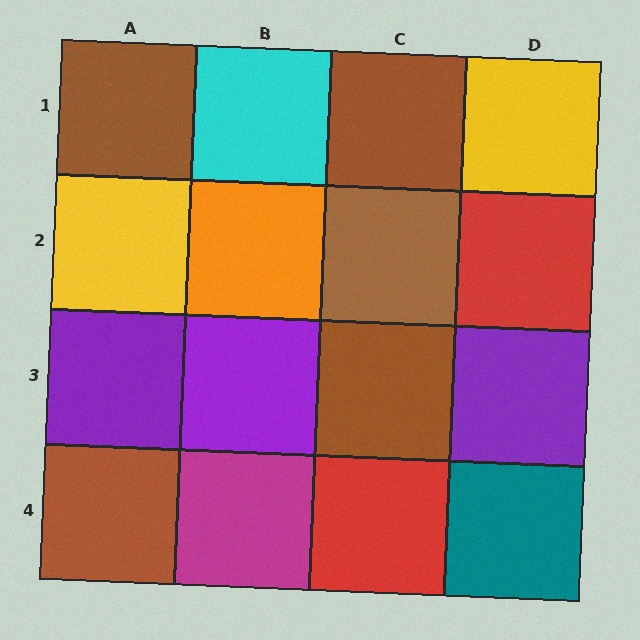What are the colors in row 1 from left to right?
Brown, cyan, brown, yellow.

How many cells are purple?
3 cells are purple.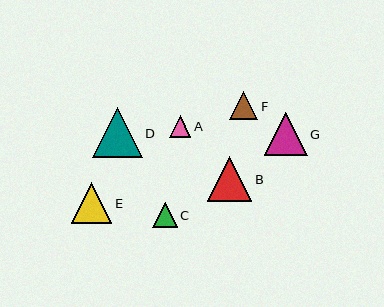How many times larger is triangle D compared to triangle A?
Triangle D is approximately 2.3 times the size of triangle A.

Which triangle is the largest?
Triangle D is the largest with a size of approximately 50 pixels.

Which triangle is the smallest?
Triangle A is the smallest with a size of approximately 22 pixels.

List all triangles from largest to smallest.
From largest to smallest: D, B, G, E, F, C, A.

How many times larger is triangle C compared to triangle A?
Triangle C is approximately 1.1 times the size of triangle A.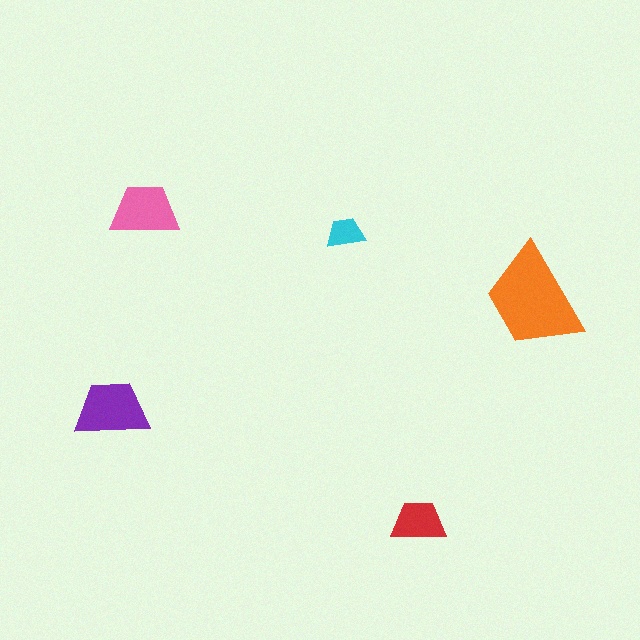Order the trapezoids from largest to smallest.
the orange one, the purple one, the pink one, the red one, the cyan one.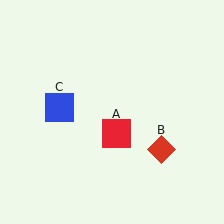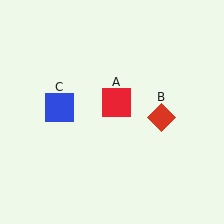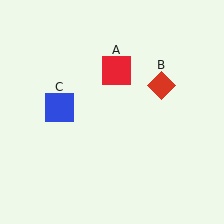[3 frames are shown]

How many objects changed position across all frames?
2 objects changed position: red square (object A), red diamond (object B).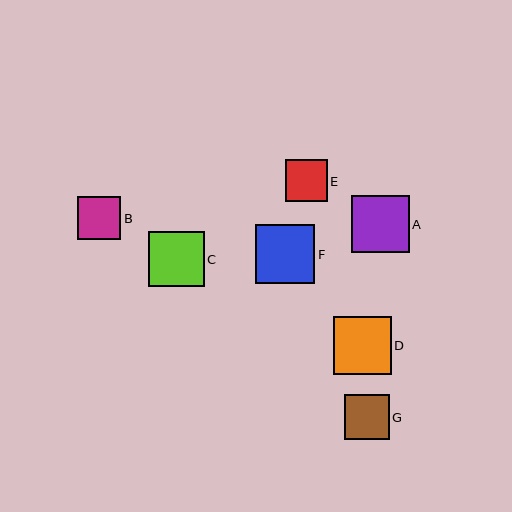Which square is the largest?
Square F is the largest with a size of approximately 59 pixels.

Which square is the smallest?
Square E is the smallest with a size of approximately 42 pixels.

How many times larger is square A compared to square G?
Square A is approximately 1.3 times the size of square G.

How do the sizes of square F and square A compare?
Square F and square A are approximately the same size.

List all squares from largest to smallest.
From largest to smallest: F, D, A, C, G, B, E.